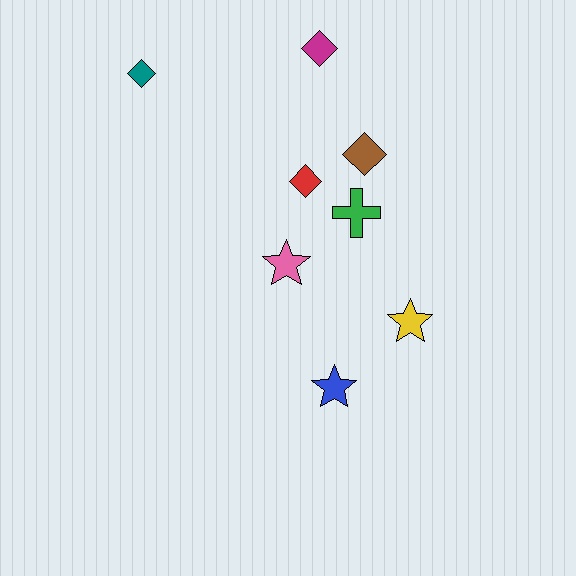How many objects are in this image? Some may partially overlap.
There are 8 objects.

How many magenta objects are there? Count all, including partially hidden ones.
There is 1 magenta object.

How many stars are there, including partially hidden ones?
There are 3 stars.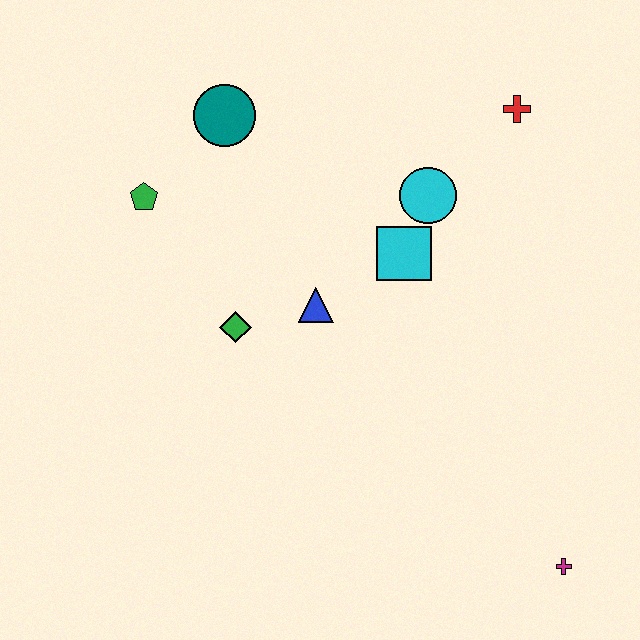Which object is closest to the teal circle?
The green pentagon is closest to the teal circle.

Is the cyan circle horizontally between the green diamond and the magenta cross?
Yes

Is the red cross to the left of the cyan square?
No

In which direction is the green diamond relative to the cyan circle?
The green diamond is to the left of the cyan circle.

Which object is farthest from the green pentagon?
The magenta cross is farthest from the green pentagon.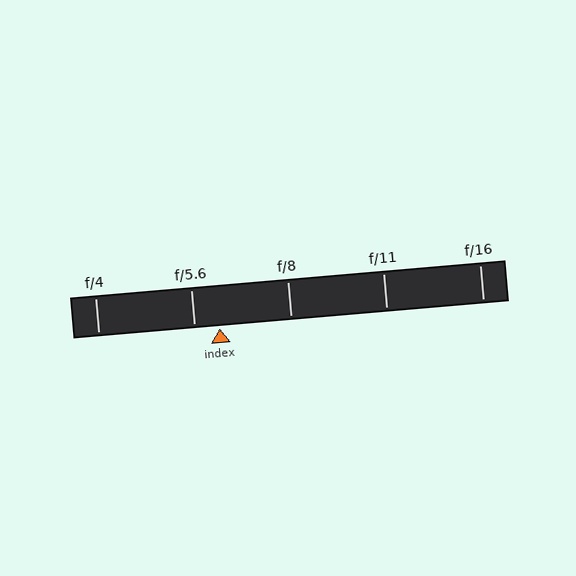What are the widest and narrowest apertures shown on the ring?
The widest aperture shown is f/4 and the narrowest is f/16.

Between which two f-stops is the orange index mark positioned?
The index mark is between f/5.6 and f/8.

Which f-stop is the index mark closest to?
The index mark is closest to f/5.6.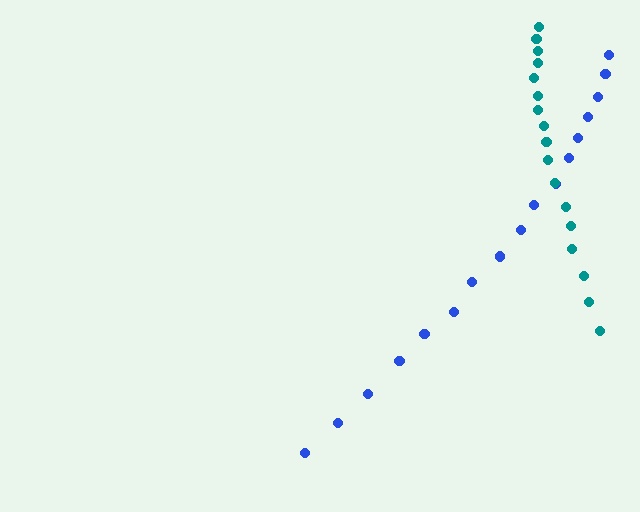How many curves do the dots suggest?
There are 2 distinct paths.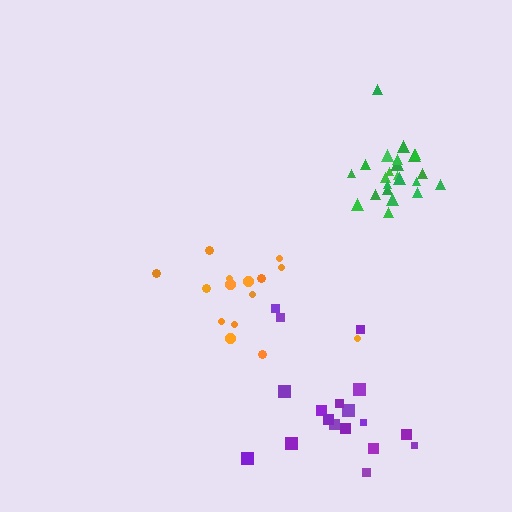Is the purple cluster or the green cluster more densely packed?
Green.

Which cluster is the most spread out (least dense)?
Purple.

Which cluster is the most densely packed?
Green.